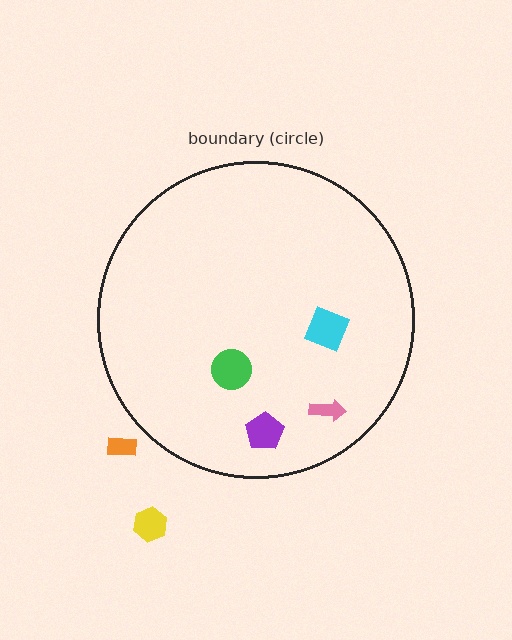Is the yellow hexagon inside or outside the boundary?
Outside.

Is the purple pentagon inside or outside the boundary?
Inside.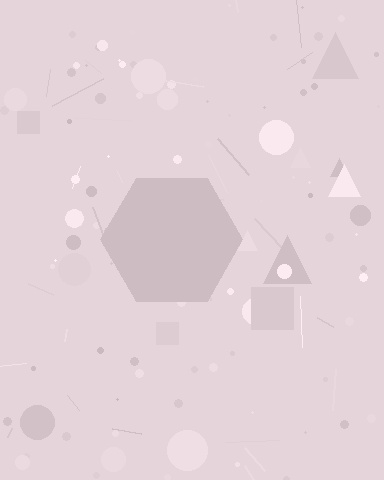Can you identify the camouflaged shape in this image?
The camouflaged shape is a hexagon.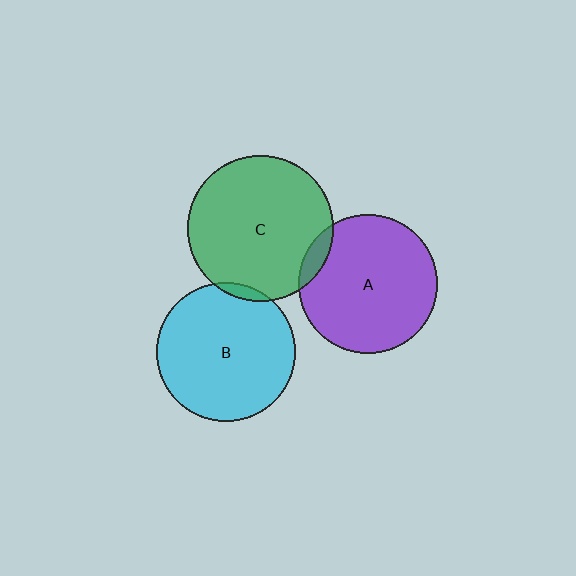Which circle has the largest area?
Circle C (green).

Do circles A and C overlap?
Yes.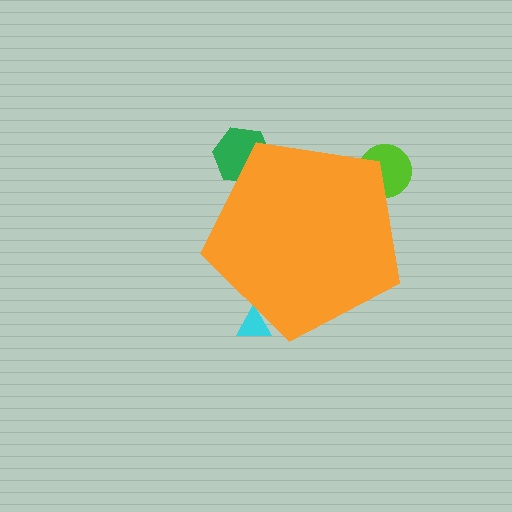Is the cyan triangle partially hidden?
Yes, the cyan triangle is partially hidden behind the orange pentagon.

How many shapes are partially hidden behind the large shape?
3 shapes are partially hidden.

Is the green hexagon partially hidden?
Yes, the green hexagon is partially hidden behind the orange pentagon.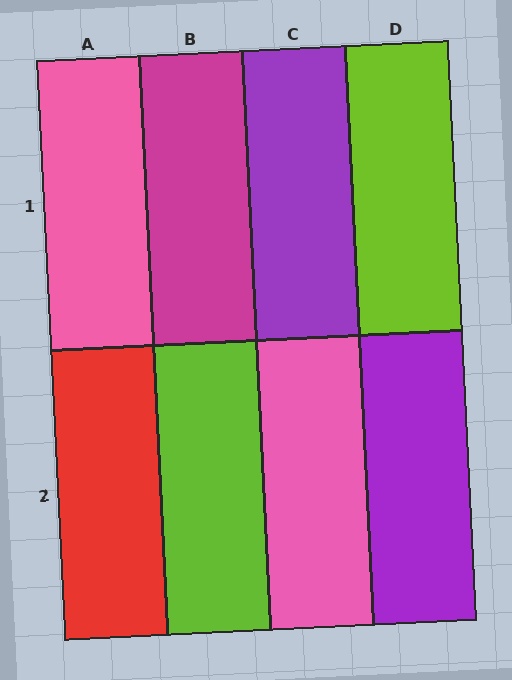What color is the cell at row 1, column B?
Magenta.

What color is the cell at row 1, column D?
Lime.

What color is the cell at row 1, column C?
Purple.